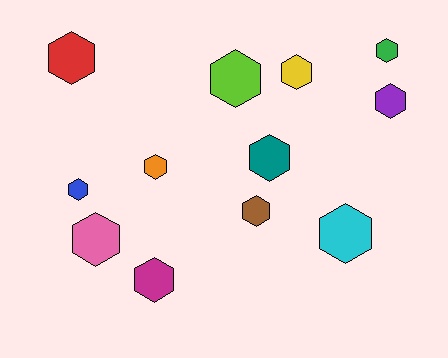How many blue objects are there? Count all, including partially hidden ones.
There is 1 blue object.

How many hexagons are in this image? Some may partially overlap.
There are 12 hexagons.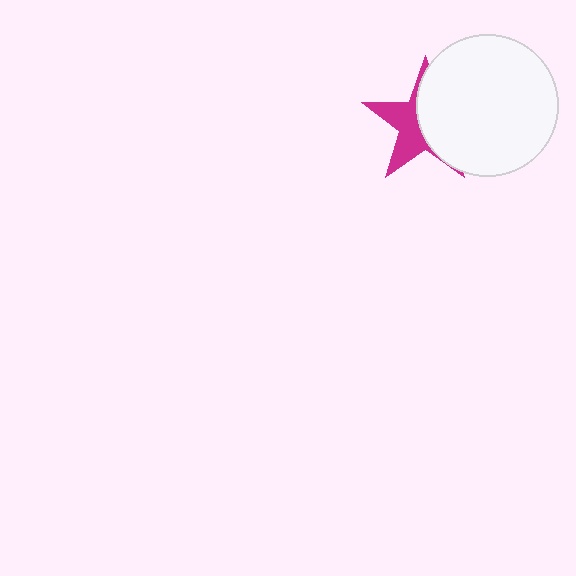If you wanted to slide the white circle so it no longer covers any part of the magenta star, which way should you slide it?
Slide it right — that is the most direct way to separate the two shapes.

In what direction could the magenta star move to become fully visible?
The magenta star could move left. That would shift it out from behind the white circle entirely.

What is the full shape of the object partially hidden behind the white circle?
The partially hidden object is a magenta star.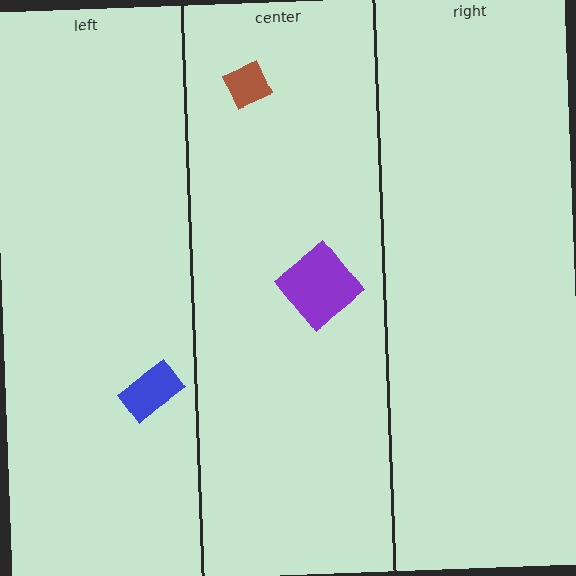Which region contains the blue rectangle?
The left region.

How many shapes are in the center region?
2.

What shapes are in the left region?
The blue rectangle.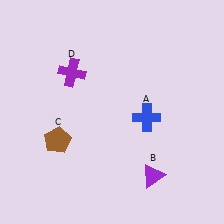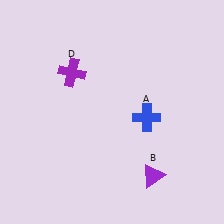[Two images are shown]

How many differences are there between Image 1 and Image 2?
There is 1 difference between the two images.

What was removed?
The brown pentagon (C) was removed in Image 2.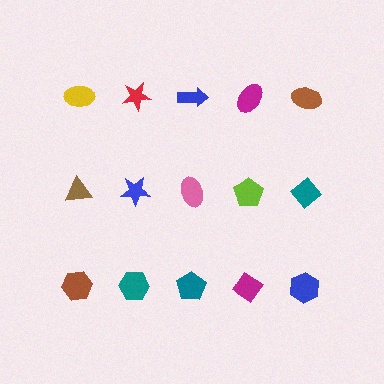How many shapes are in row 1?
5 shapes.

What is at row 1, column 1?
A yellow ellipse.